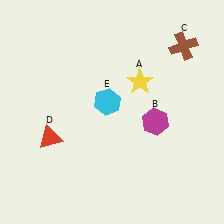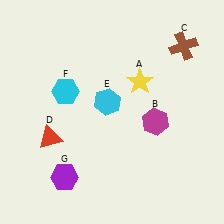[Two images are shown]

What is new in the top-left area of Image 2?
A cyan hexagon (F) was added in the top-left area of Image 2.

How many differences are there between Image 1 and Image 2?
There are 2 differences between the two images.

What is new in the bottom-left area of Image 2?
A purple hexagon (G) was added in the bottom-left area of Image 2.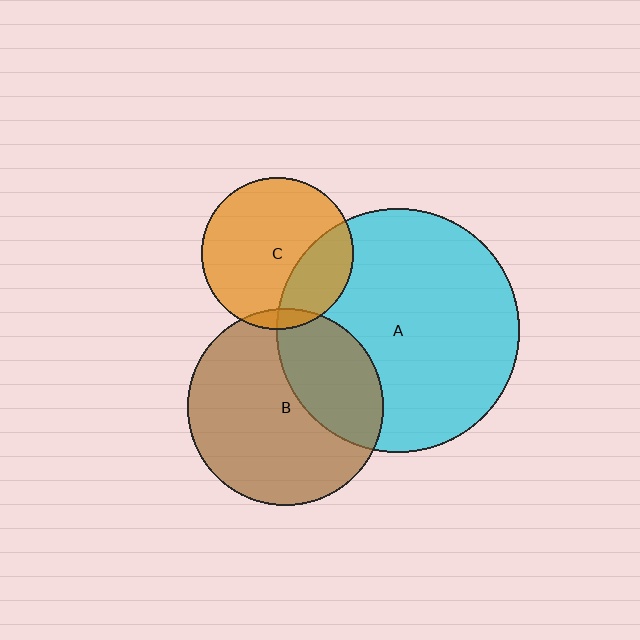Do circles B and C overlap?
Yes.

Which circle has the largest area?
Circle A (cyan).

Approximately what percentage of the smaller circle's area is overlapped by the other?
Approximately 5%.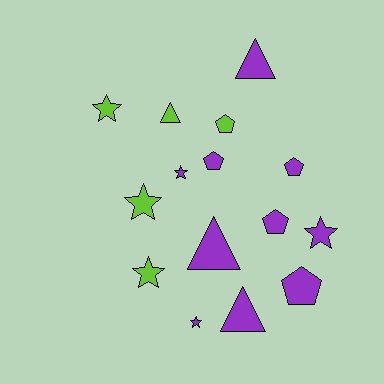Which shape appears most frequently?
Star, with 6 objects.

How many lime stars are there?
There are 3 lime stars.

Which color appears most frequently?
Purple, with 10 objects.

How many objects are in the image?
There are 15 objects.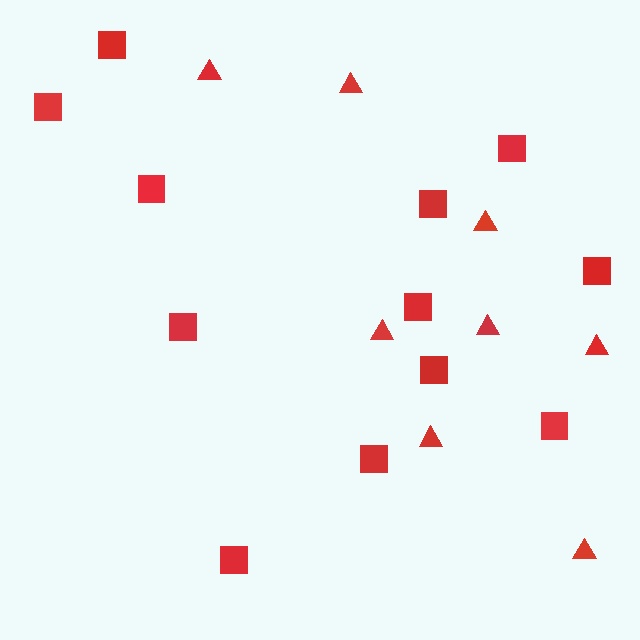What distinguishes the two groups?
There are 2 groups: one group of squares (12) and one group of triangles (8).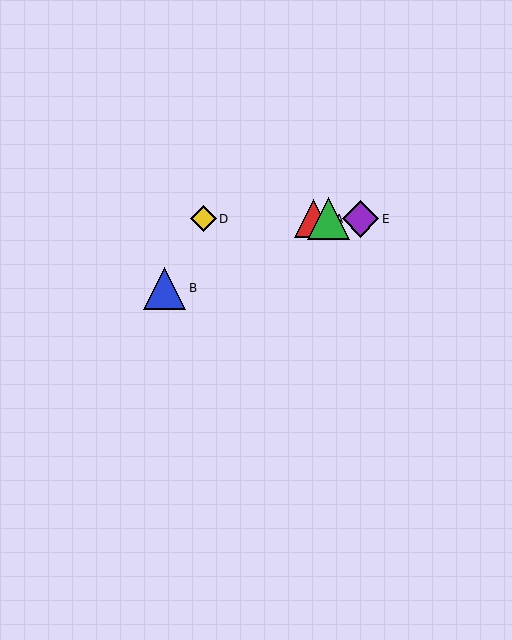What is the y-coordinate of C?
Object C is at y≈219.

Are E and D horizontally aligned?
Yes, both are at y≈219.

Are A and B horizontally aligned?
No, A is at y≈219 and B is at y≈288.